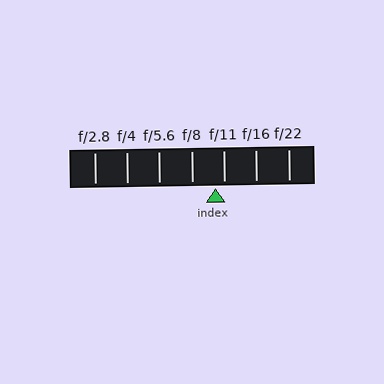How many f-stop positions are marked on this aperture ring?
There are 7 f-stop positions marked.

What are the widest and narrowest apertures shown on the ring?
The widest aperture shown is f/2.8 and the narrowest is f/22.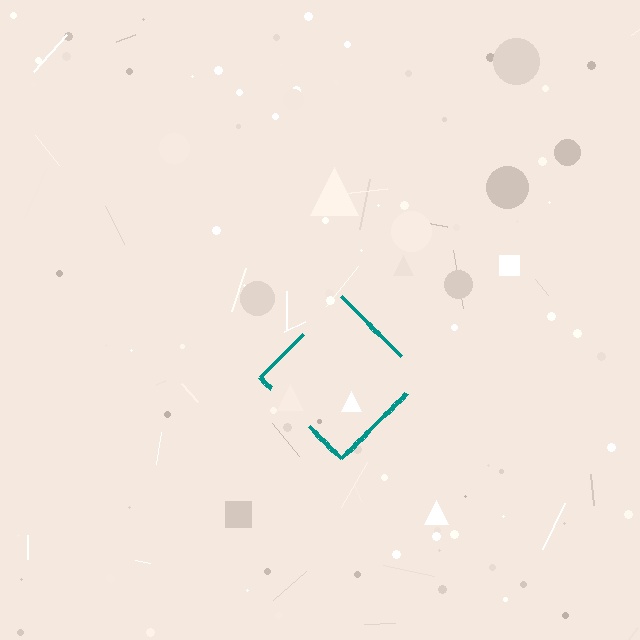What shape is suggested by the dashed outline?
The dashed outline suggests a diamond.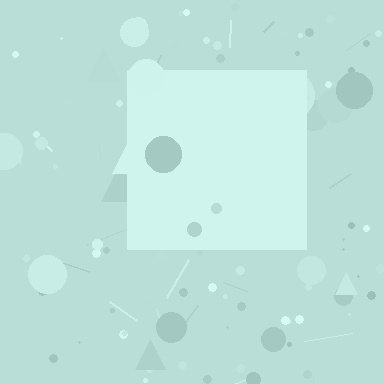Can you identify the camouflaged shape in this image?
The camouflaged shape is a square.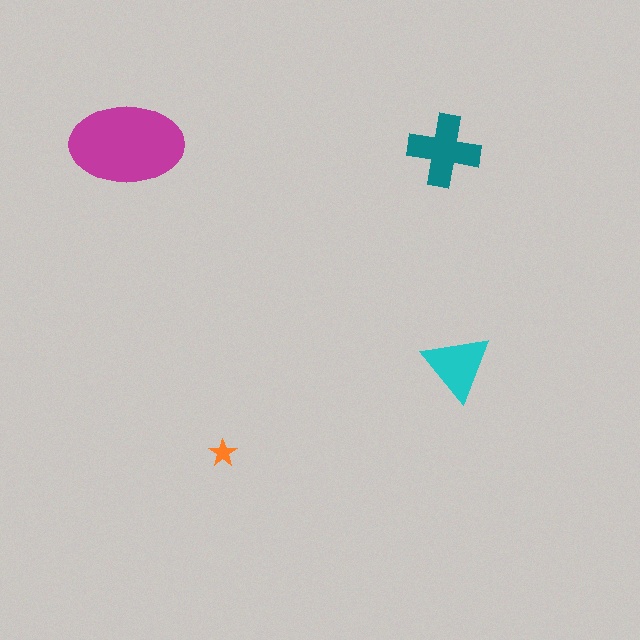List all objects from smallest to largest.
The orange star, the cyan triangle, the teal cross, the magenta ellipse.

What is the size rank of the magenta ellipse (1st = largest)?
1st.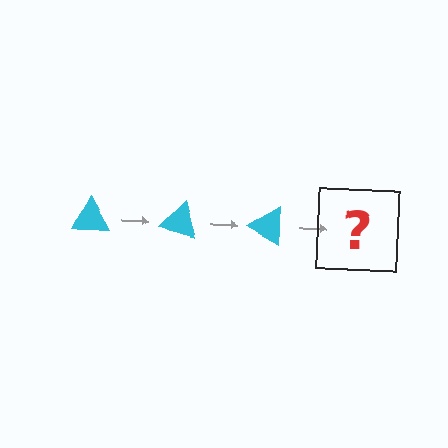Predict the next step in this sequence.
The next step is a cyan triangle rotated 45 degrees.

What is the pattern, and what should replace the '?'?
The pattern is that the triangle rotates 15 degrees each step. The '?' should be a cyan triangle rotated 45 degrees.